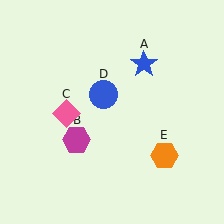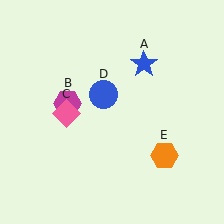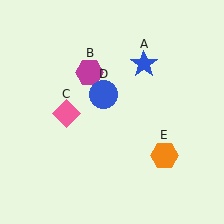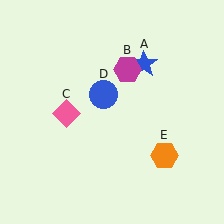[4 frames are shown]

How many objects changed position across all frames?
1 object changed position: magenta hexagon (object B).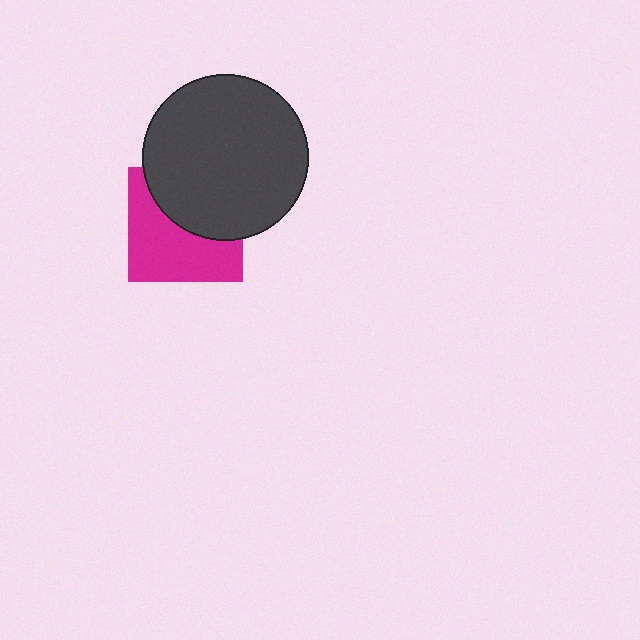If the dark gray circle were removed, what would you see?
You would see the complete magenta square.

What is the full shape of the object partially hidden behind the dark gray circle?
The partially hidden object is a magenta square.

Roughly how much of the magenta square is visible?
About half of it is visible (roughly 55%).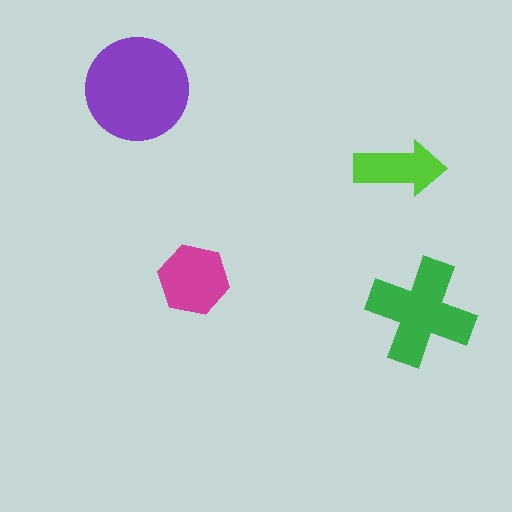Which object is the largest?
The purple circle.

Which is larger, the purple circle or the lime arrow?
The purple circle.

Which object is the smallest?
The lime arrow.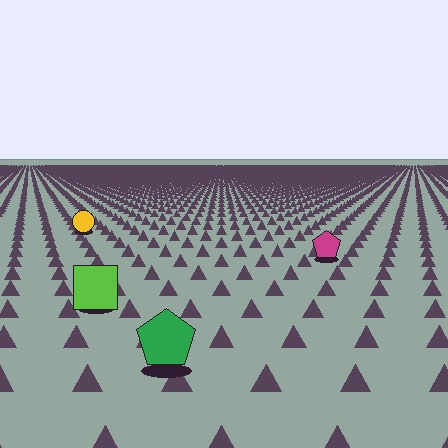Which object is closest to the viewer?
The green pentagon is closest. The texture marks near it are larger and more spread out.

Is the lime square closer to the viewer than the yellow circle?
Yes. The lime square is closer — you can tell from the texture gradient: the ground texture is coarser near it.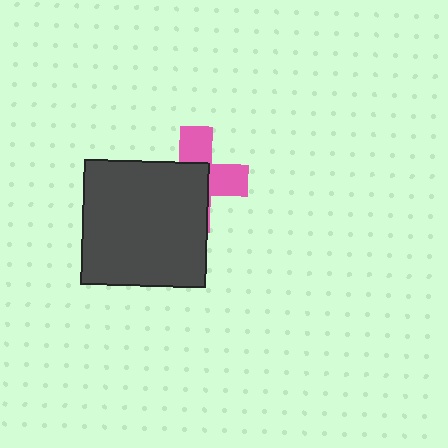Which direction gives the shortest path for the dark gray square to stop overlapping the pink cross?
Moving toward the lower-left gives the shortest separation.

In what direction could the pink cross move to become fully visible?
The pink cross could move toward the upper-right. That would shift it out from behind the dark gray square entirely.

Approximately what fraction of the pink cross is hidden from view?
Roughly 57% of the pink cross is hidden behind the dark gray square.